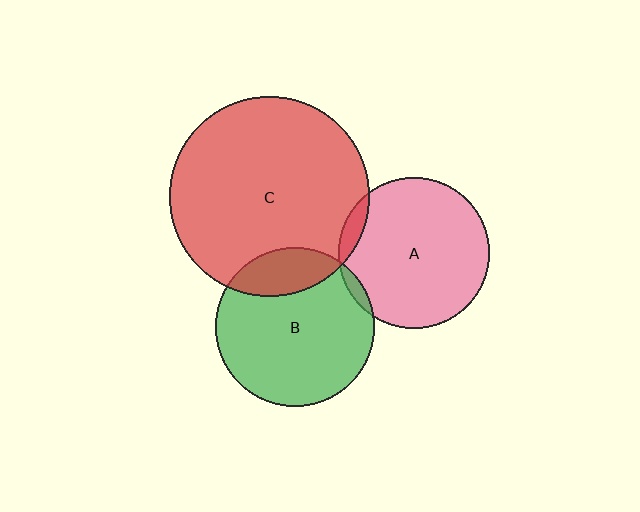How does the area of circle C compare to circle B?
Approximately 1.6 times.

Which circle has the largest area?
Circle C (red).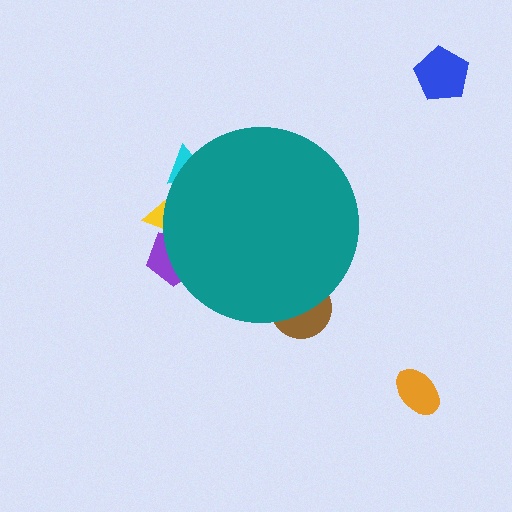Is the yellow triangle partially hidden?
Yes, the yellow triangle is partially hidden behind the teal circle.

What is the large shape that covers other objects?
A teal circle.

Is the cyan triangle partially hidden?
Yes, the cyan triangle is partially hidden behind the teal circle.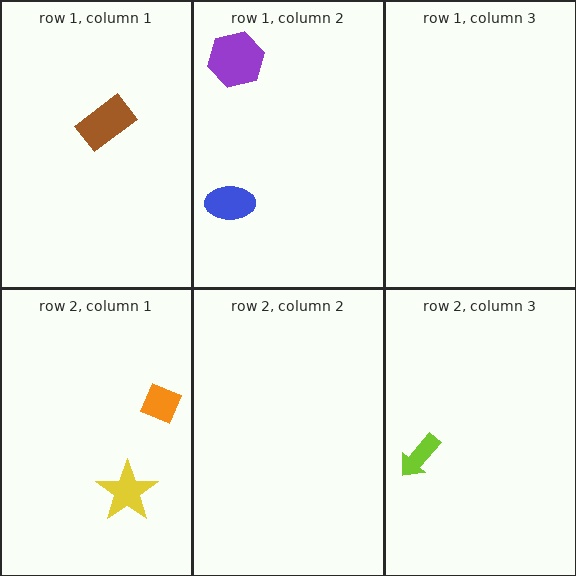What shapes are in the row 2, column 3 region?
The lime arrow.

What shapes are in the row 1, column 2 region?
The purple hexagon, the blue ellipse.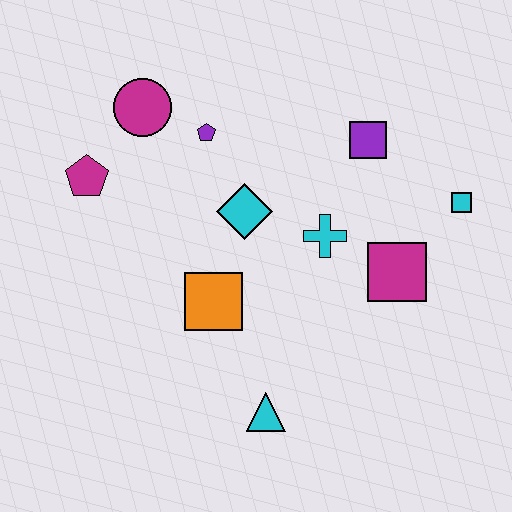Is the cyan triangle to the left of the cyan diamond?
No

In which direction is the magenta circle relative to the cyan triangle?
The magenta circle is above the cyan triangle.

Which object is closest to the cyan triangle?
The orange square is closest to the cyan triangle.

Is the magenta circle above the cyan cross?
Yes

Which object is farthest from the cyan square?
The magenta pentagon is farthest from the cyan square.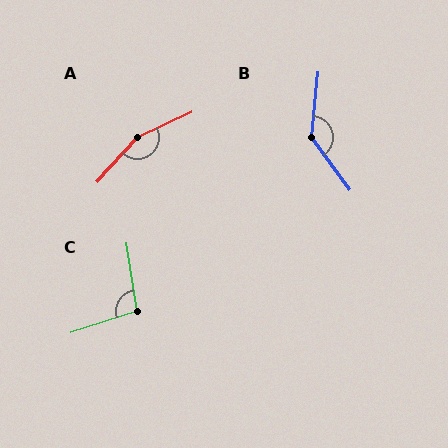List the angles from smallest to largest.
C (99°), B (138°), A (157°).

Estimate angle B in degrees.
Approximately 138 degrees.